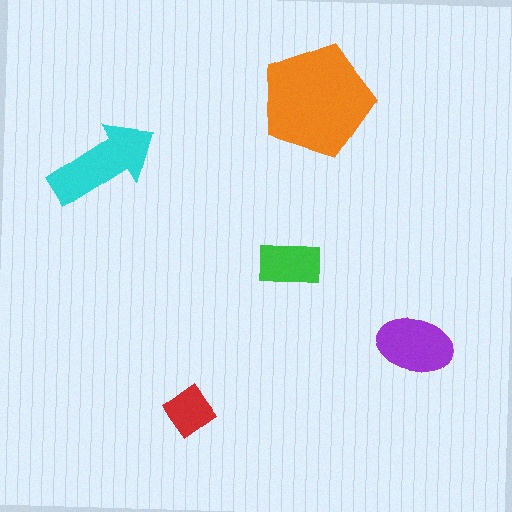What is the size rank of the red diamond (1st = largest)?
5th.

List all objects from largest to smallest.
The orange pentagon, the cyan arrow, the purple ellipse, the green rectangle, the red diamond.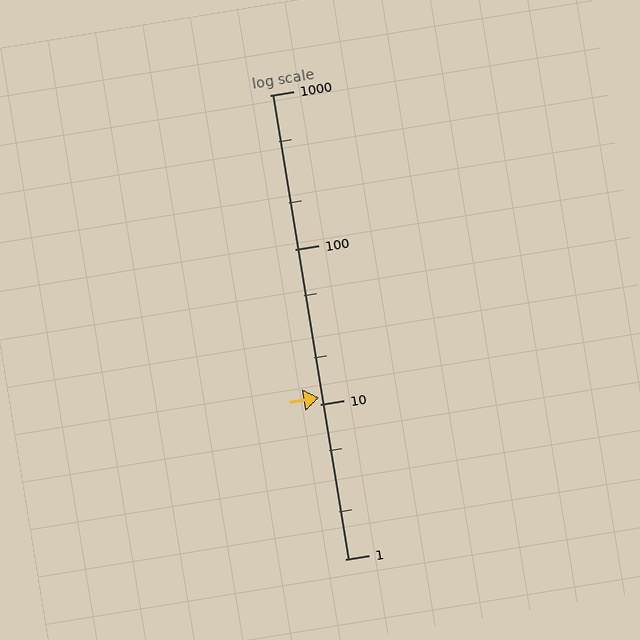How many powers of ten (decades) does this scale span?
The scale spans 3 decades, from 1 to 1000.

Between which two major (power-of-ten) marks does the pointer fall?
The pointer is between 10 and 100.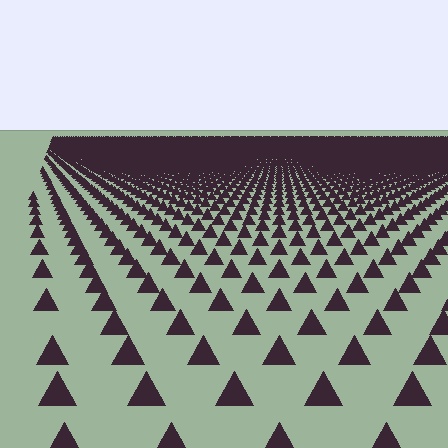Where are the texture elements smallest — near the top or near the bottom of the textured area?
Near the top.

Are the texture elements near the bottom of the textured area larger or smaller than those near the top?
Larger. Near the bottom, elements are closer to the viewer and appear at a bigger on-screen size.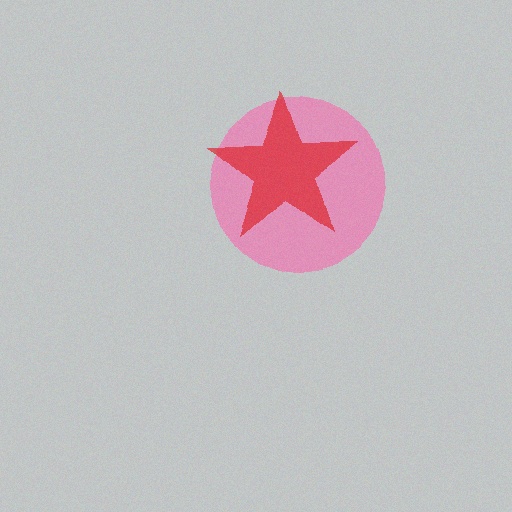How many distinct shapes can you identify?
There are 2 distinct shapes: a pink circle, a red star.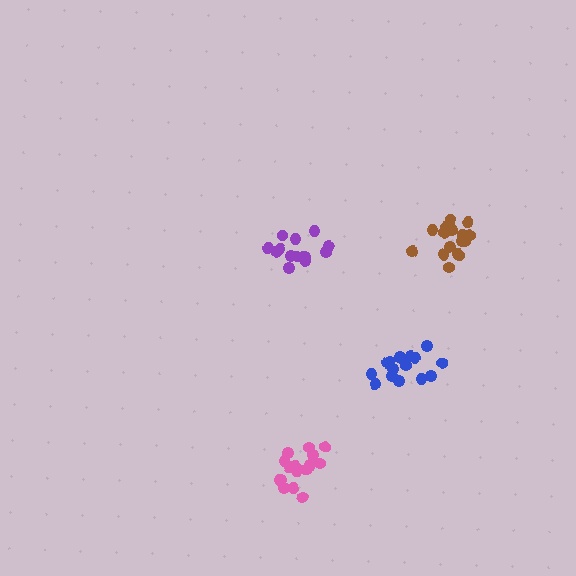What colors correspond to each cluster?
The clusters are colored: purple, blue, brown, pink.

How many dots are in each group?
Group 1: 13 dots, Group 2: 16 dots, Group 3: 17 dots, Group 4: 18 dots (64 total).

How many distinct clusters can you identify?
There are 4 distinct clusters.